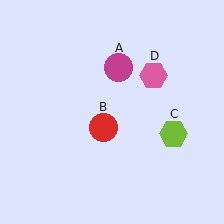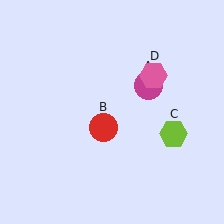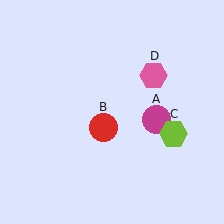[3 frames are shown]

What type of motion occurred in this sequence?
The magenta circle (object A) rotated clockwise around the center of the scene.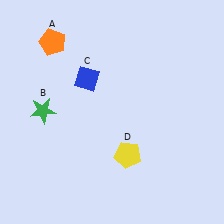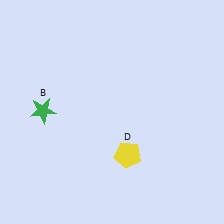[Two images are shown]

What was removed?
The blue diamond (C), the orange pentagon (A) were removed in Image 2.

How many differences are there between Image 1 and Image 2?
There are 2 differences between the two images.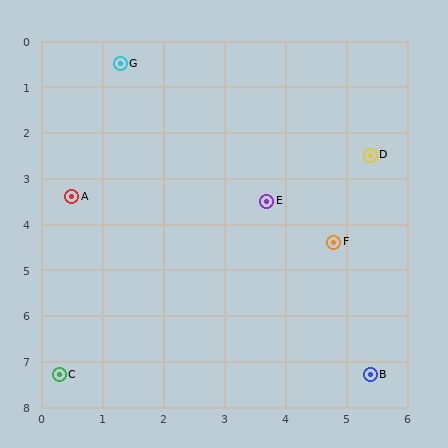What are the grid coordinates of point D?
Point D is at approximately (5.4, 2.5).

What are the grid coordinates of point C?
Point C is at approximately (0.3, 7.3).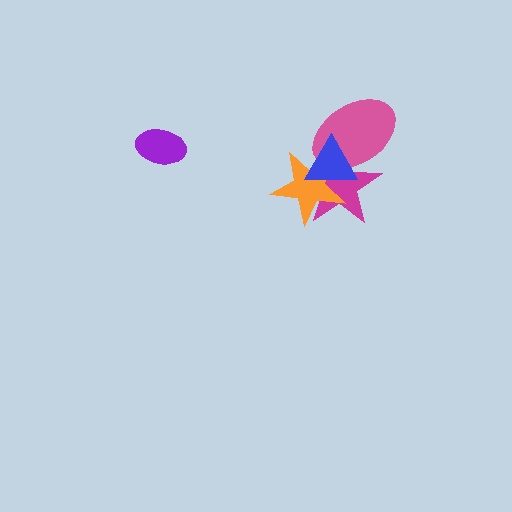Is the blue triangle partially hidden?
No, no other shape covers it.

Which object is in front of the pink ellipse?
The blue triangle is in front of the pink ellipse.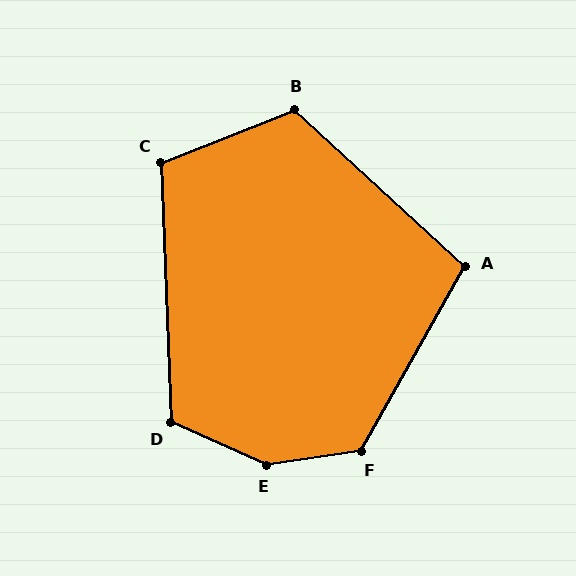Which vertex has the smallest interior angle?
A, at approximately 103 degrees.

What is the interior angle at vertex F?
Approximately 128 degrees (obtuse).